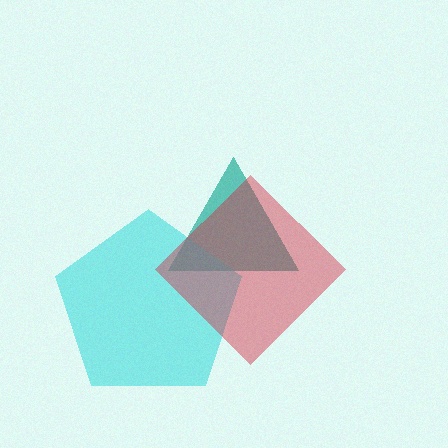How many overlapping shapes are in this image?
There are 3 overlapping shapes in the image.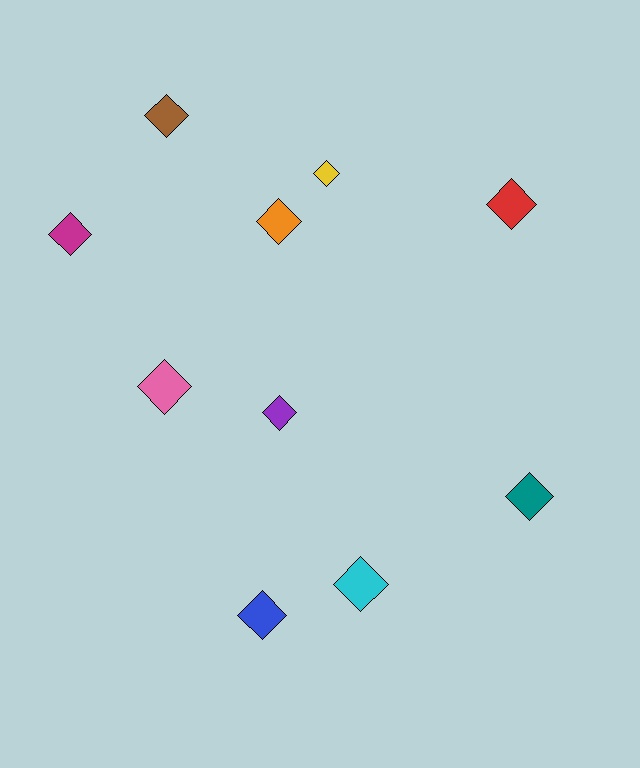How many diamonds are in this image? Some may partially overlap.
There are 10 diamonds.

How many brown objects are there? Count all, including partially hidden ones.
There is 1 brown object.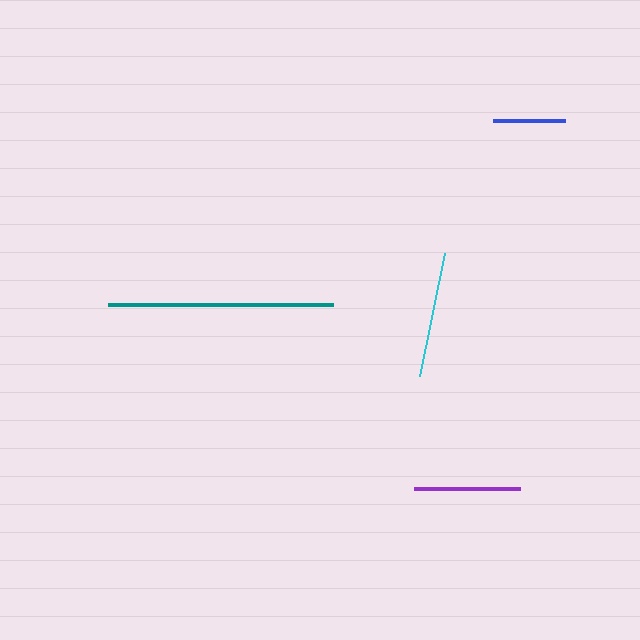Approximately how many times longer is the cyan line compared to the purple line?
The cyan line is approximately 1.2 times the length of the purple line.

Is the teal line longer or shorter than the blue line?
The teal line is longer than the blue line.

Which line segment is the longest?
The teal line is the longest at approximately 224 pixels.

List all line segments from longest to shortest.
From longest to shortest: teal, cyan, purple, blue.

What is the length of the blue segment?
The blue segment is approximately 73 pixels long.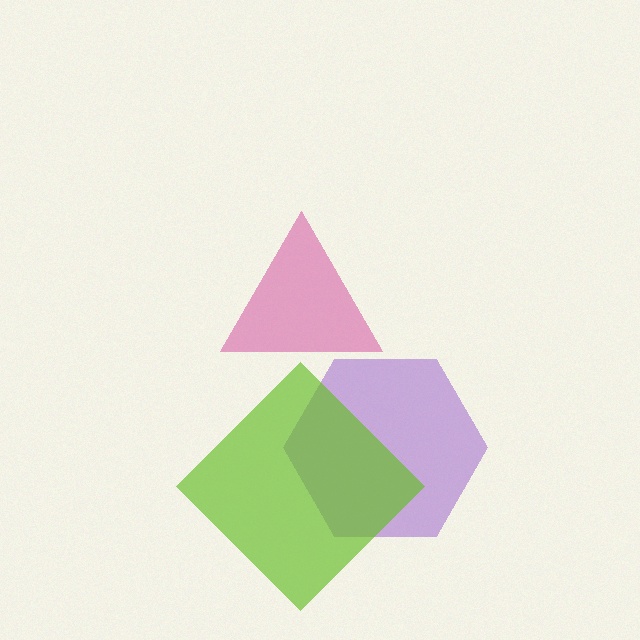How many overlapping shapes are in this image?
There are 3 overlapping shapes in the image.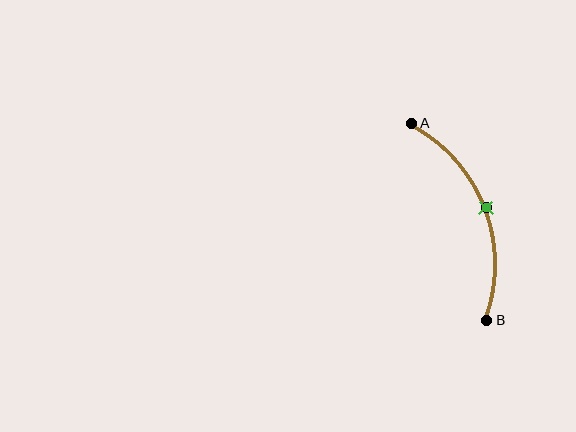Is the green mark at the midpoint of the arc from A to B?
Yes. The green mark lies on the arc at equal arc-length from both A and B — it is the arc midpoint.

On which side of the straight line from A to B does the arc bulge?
The arc bulges to the right of the straight line connecting A and B.